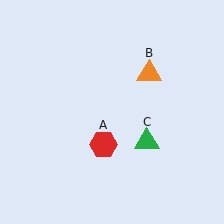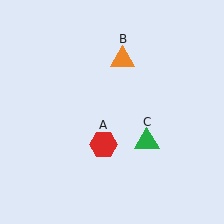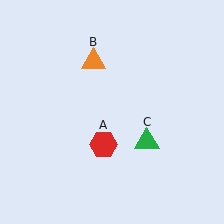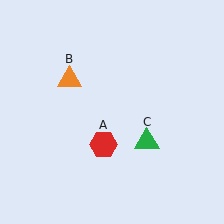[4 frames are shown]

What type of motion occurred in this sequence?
The orange triangle (object B) rotated counterclockwise around the center of the scene.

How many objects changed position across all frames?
1 object changed position: orange triangle (object B).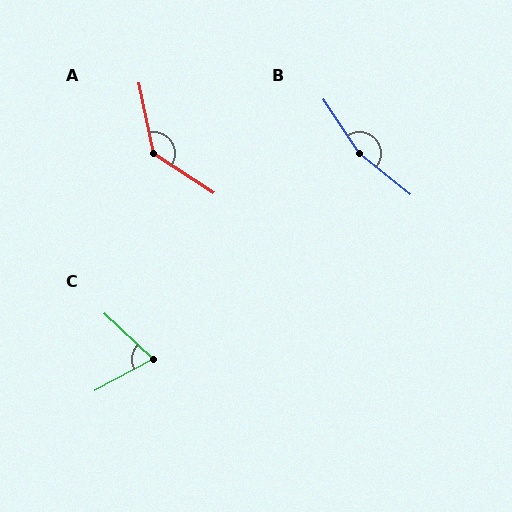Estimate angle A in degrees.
Approximately 135 degrees.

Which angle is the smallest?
C, at approximately 72 degrees.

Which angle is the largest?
B, at approximately 163 degrees.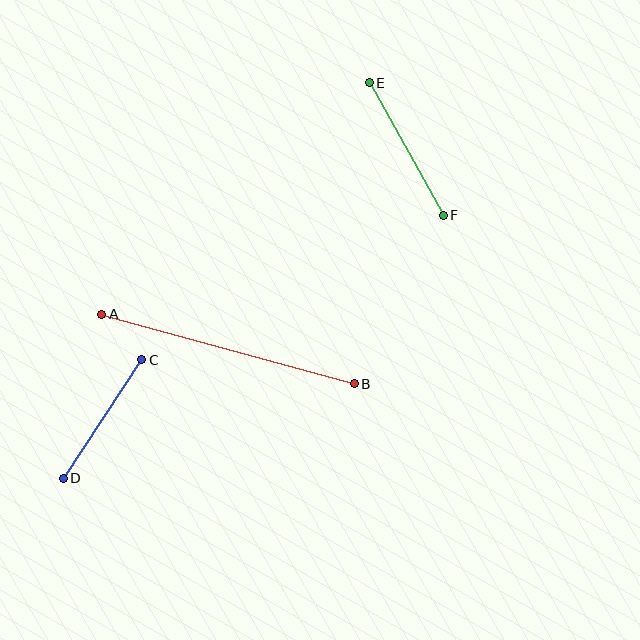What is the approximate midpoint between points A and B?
The midpoint is at approximately (228, 349) pixels.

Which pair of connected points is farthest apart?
Points A and B are farthest apart.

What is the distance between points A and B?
The distance is approximately 262 pixels.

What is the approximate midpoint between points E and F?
The midpoint is at approximately (406, 149) pixels.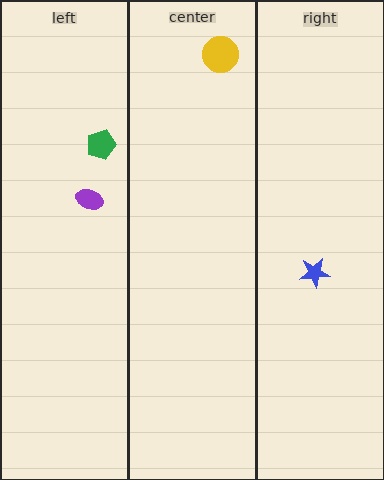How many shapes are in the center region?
1.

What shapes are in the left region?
The purple ellipse, the green pentagon.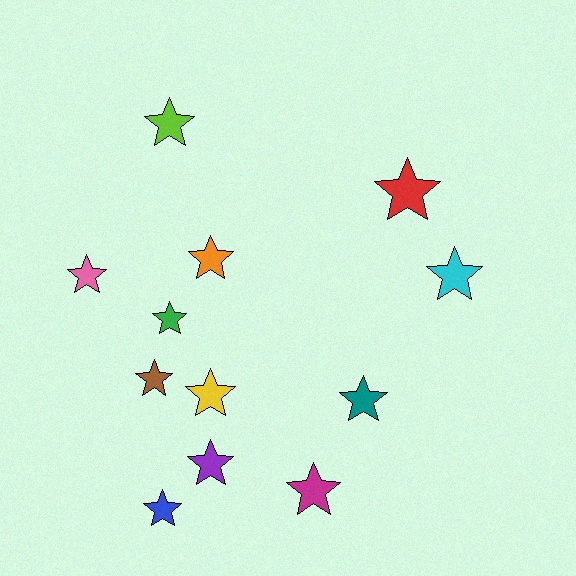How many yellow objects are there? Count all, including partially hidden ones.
There is 1 yellow object.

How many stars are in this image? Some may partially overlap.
There are 12 stars.